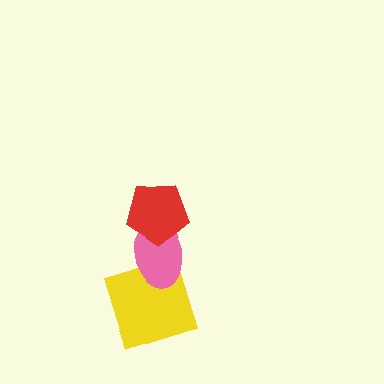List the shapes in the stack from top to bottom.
From top to bottom: the red pentagon, the pink ellipse, the yellow square.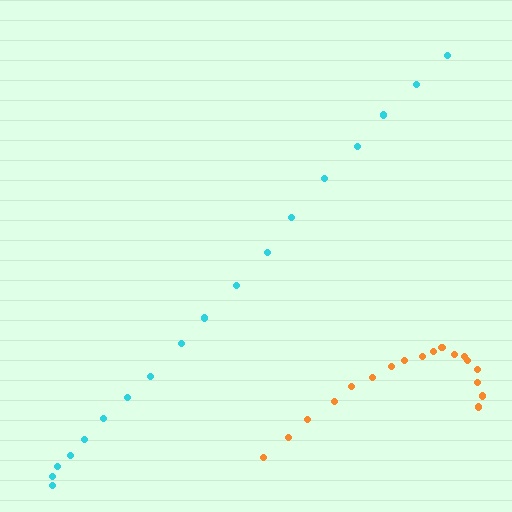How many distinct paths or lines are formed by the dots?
There are 2 distinct paths.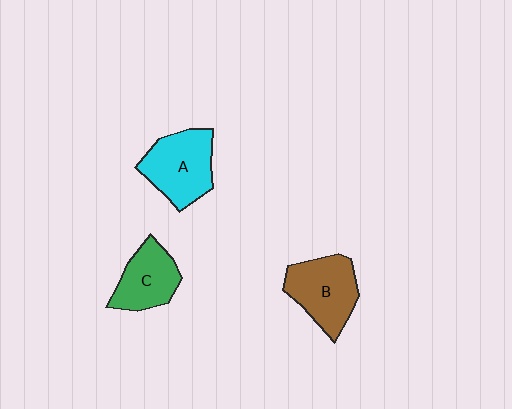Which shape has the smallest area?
Shape C (green).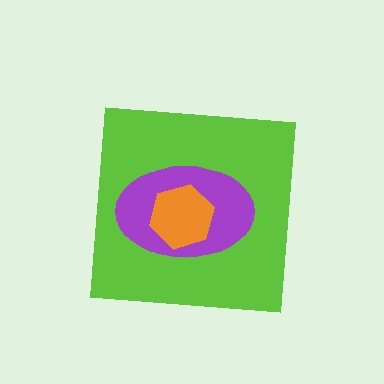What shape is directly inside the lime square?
The purple ellipse.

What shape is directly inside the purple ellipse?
The orange hexagon.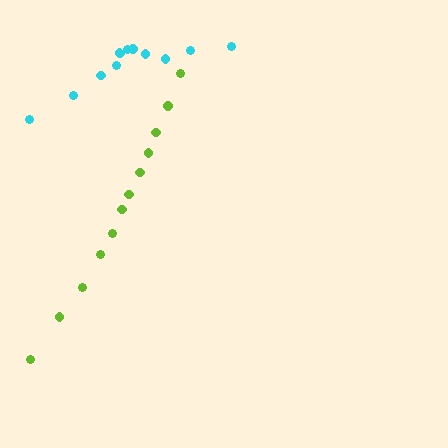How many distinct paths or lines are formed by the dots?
There are 2 distinct paths.